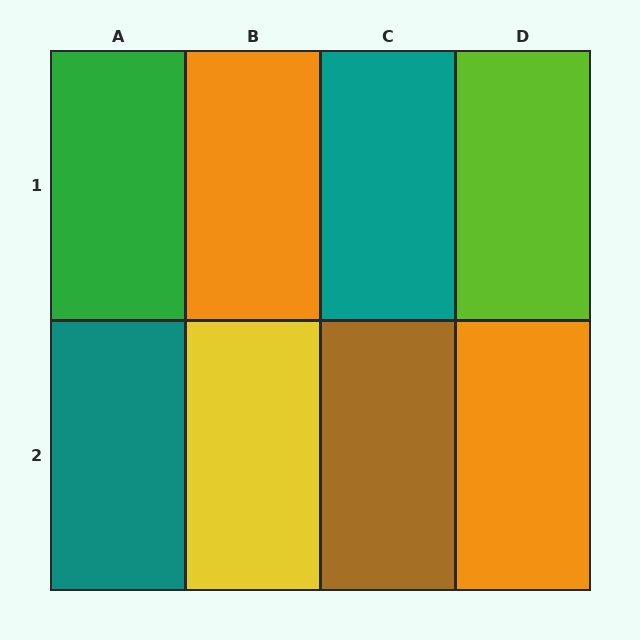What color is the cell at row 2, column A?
Teal.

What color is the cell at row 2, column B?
Yellow.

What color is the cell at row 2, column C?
Brown.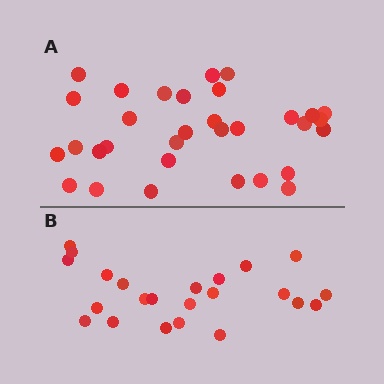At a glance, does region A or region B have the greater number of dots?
Region A (the top region) has more dots.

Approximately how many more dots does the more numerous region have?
Region A has roughly 8 or so more dots than region B.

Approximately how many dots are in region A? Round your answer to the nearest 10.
About 30 dots. (The exact count is 32, which rounds to 30.)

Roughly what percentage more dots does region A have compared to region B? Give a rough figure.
About 40% more.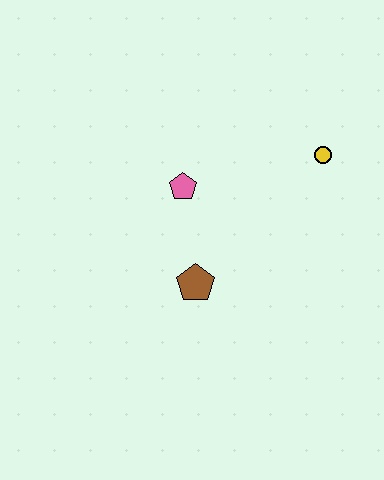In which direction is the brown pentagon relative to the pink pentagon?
The brown pentagon is below the pink pentagon.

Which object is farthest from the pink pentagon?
The yellow circle is farthest from the pink pentagon.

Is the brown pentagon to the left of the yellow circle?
Yes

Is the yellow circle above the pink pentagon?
Yes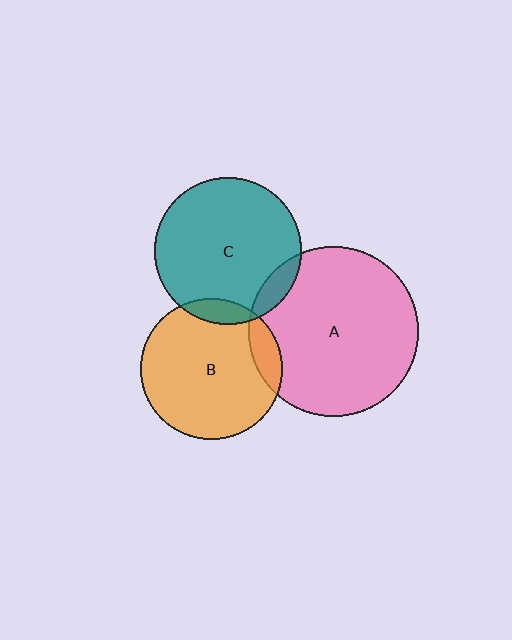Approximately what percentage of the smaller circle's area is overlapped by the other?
Approximately 10%.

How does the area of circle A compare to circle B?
Approximately 1.4 times.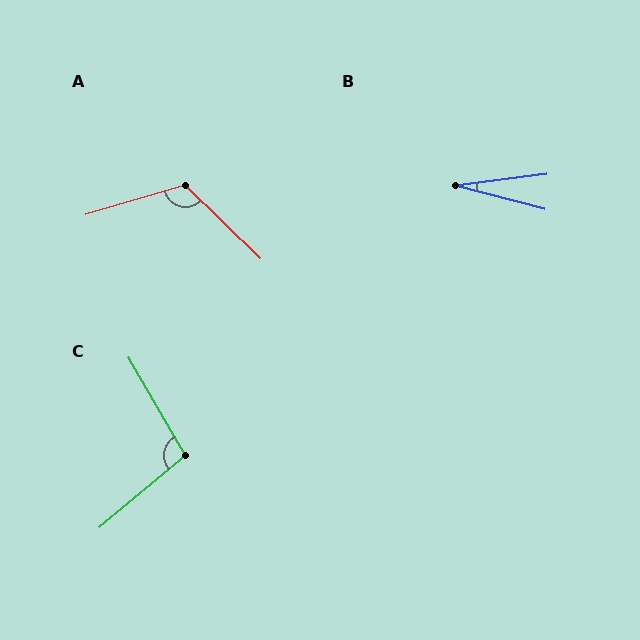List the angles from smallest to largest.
B (22°), C (100°), A (120°).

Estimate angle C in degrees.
Approximately 100 degrees.